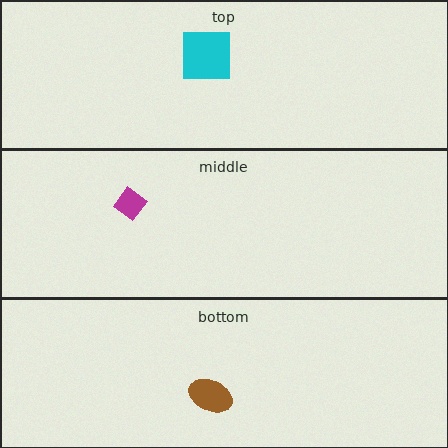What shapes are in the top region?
The cyan square.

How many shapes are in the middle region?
1.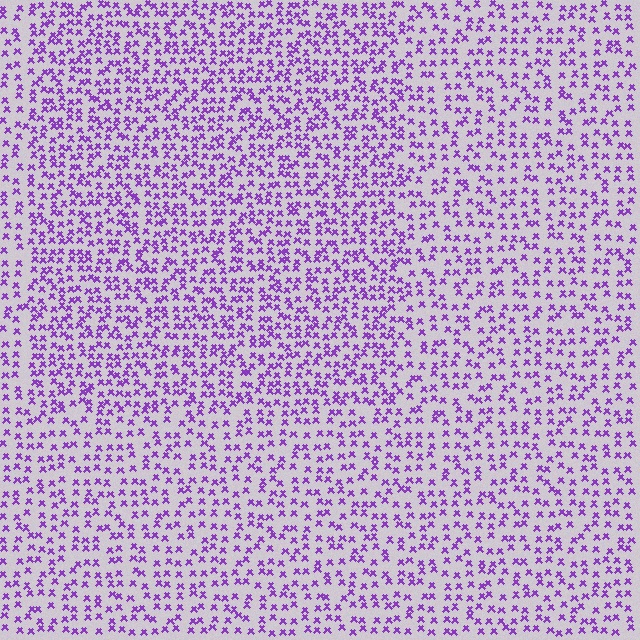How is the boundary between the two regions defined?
The boundary is defined by a change in element density (approximately 1.5x ratio). All elements are the same color, size, and shape.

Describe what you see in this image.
The image contains small purple elements arranged at two different densities. A rectangle-shaped region is visible where the elements are more densely packed than the surrounding area.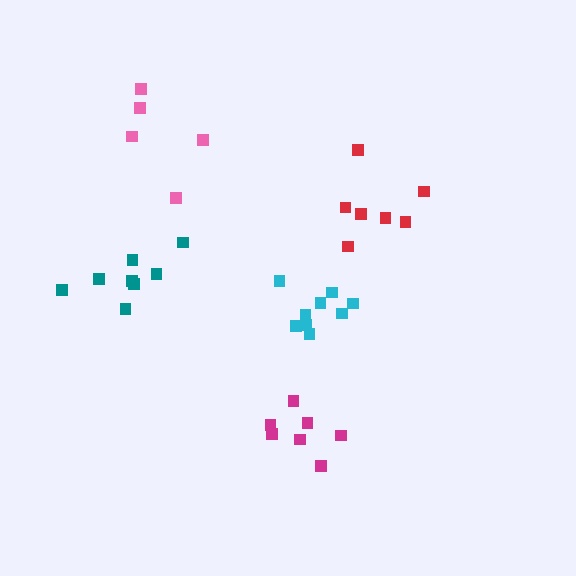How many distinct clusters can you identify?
There are 5 distinct clusters.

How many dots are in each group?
Group 1: 5 dots, Group 2: 8 dots, Group 3: 7 dots, Group 4: 7 dots, Group 5: 9 dots (36 total).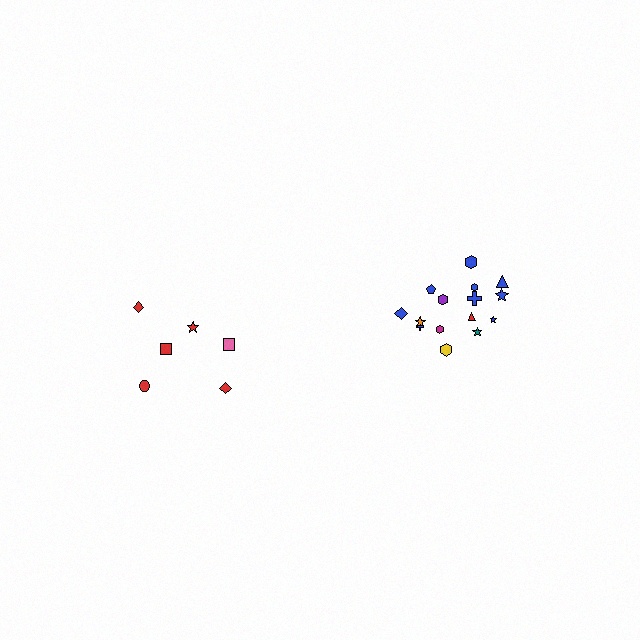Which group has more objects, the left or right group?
The right group.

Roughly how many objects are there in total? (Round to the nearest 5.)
Roughly 20 objects in total.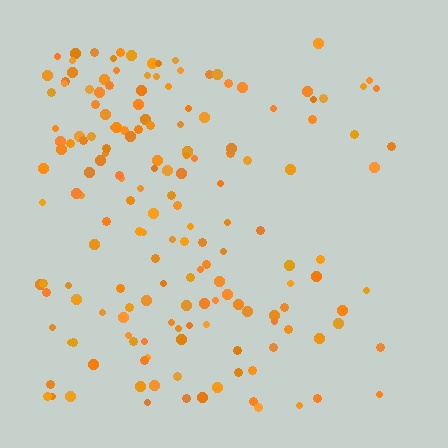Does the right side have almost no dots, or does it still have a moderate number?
Still a moderate number, just noticeably fewer than the left.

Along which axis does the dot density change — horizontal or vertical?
Horizontal.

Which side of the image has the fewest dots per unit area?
The right.